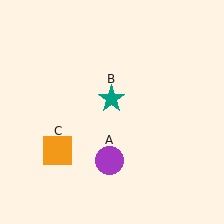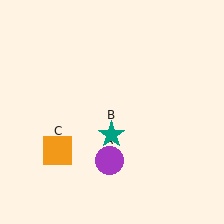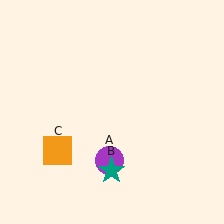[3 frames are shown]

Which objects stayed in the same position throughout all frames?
Purple circle (object A) and orange square (object C) remained stationary.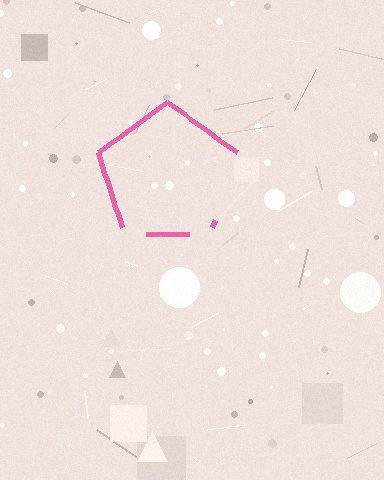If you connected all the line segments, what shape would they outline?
They would outline a pentagon.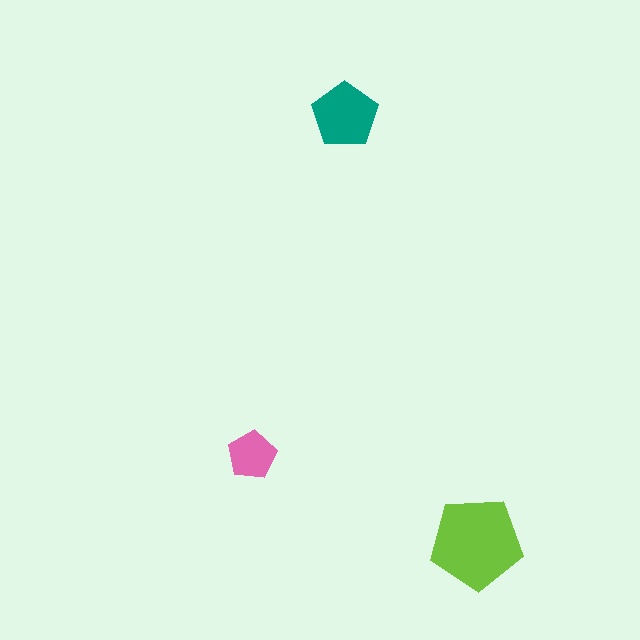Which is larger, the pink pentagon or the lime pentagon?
The lime one.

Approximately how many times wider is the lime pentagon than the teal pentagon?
About 1.5 times wider.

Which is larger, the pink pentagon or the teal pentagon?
The teal one.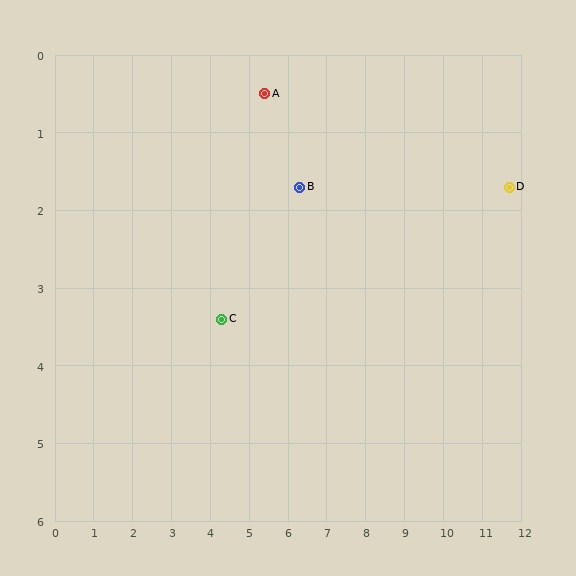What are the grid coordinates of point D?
Point D is at approximately (11.7, 1.7).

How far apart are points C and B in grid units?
Points C and B are about 2.6 grid units apart.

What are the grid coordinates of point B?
Point B is at approximately (6.3, 1.7).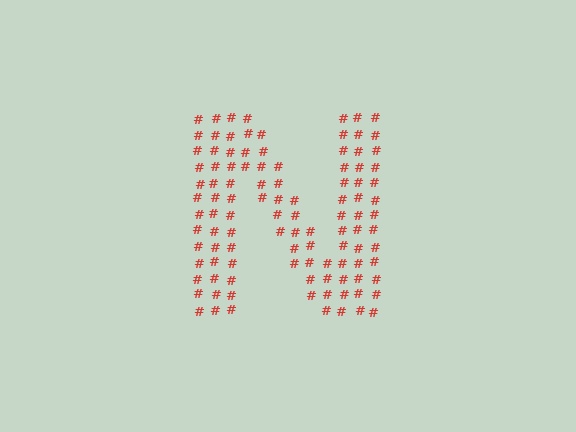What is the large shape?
The large shape is the letter N.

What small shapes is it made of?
It is made of small hash symbols.